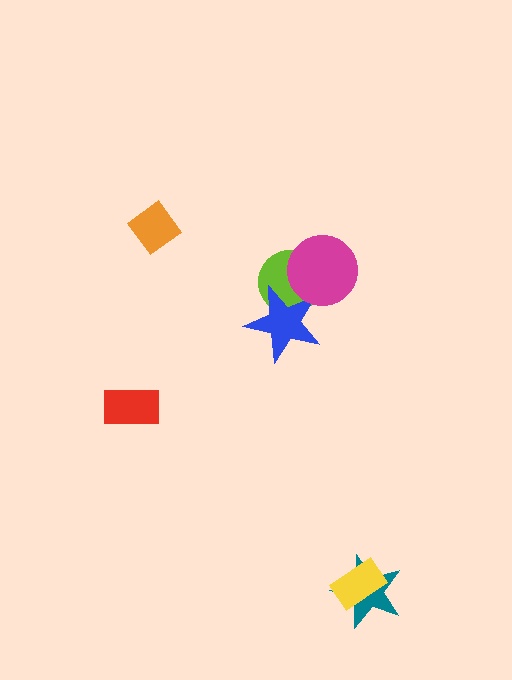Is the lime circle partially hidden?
Yes, it is partially covered by another shape.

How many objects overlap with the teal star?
1 object overlaps with the teal star.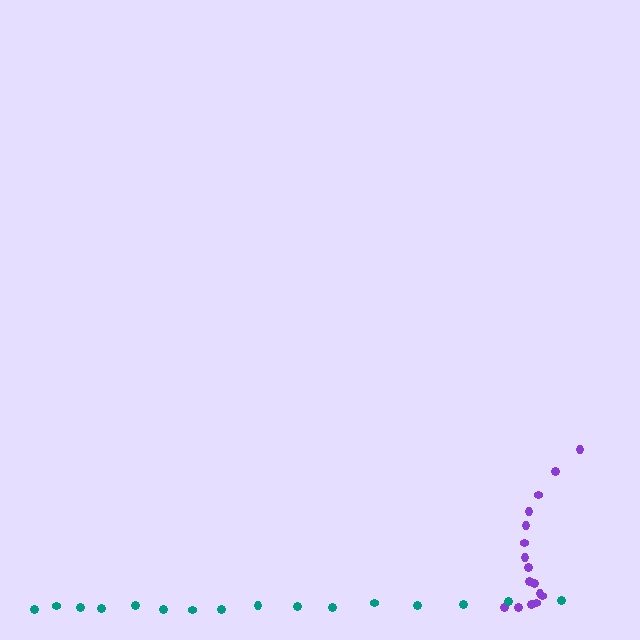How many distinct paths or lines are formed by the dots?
There are 2 distinct paths.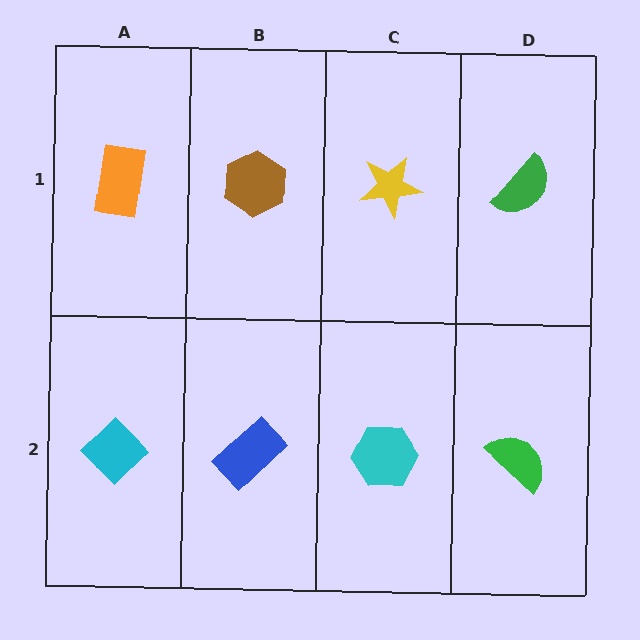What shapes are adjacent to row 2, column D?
A green semicircle (row 1, column D), a cyan hexagon (row 2, column C).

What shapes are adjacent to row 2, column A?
An orange rectangle (row 1, column A), a blue rectangle (row 2, column B).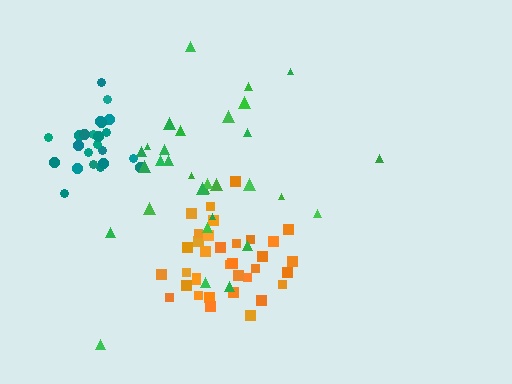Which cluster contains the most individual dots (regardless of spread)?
Orange (35).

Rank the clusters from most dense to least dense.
teal, orange, green.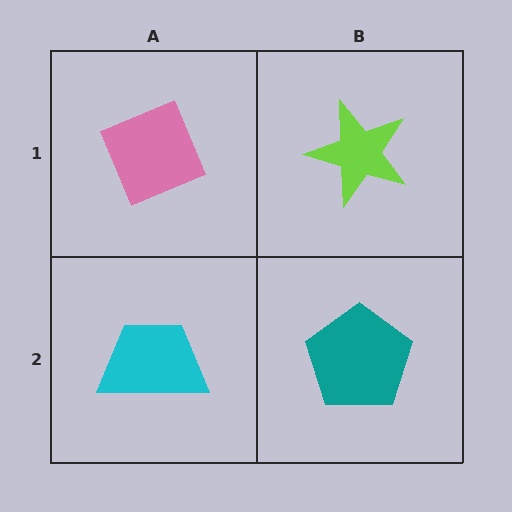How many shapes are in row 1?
2 shapes.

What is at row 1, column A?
A pink diamond.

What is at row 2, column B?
A teal pentagon.